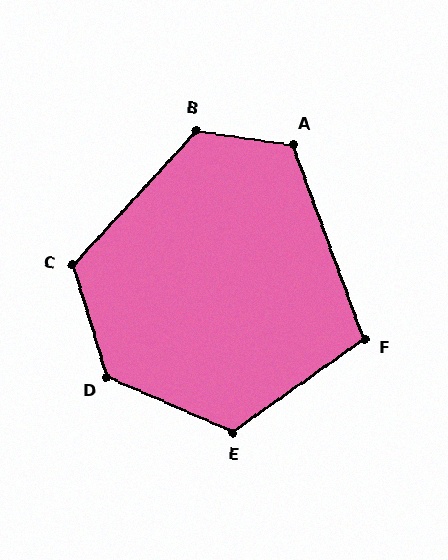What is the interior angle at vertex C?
Approximately 120 degrees (obtuse).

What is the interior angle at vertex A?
Approximately 118 degrees (obtuse).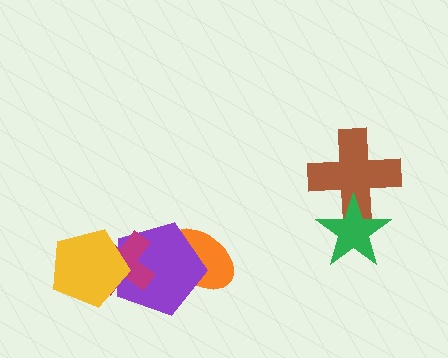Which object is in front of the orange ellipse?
The purple pentagon is in front of the orange ellipse.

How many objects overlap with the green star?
1 object overlaps with the green star.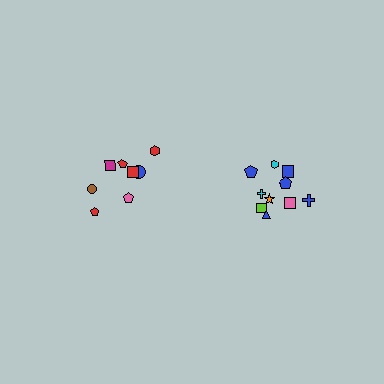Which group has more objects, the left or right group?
The right group.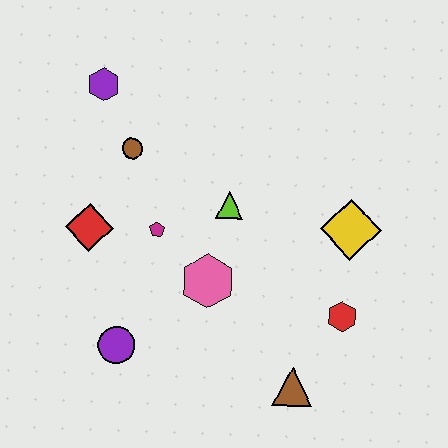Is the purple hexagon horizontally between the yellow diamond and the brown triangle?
No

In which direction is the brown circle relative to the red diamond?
The brown circle is above the red diamond.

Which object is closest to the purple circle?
The pink hexagon is closest to the purple circle.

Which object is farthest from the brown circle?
The brown triangle is farthest from the brown circle.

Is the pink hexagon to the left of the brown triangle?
Yes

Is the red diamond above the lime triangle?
No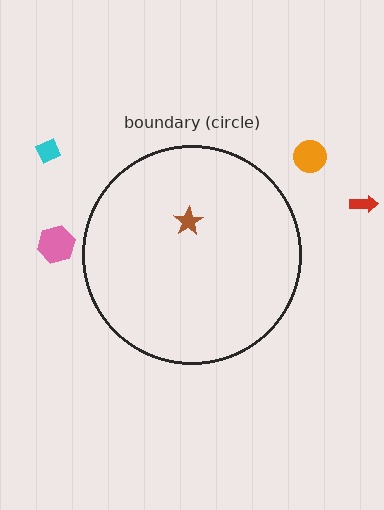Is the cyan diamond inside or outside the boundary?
Outside.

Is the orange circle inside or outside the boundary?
Outside.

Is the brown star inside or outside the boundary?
Inside.